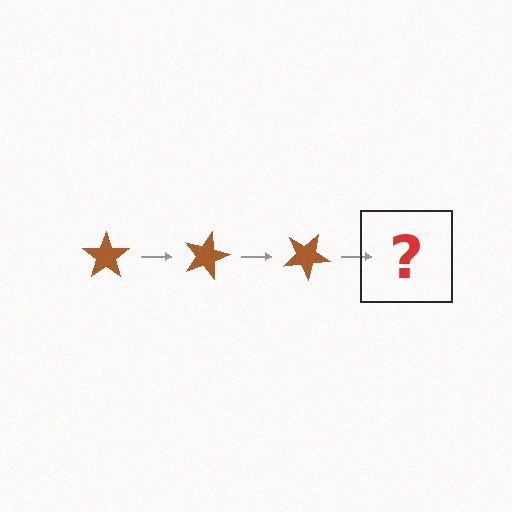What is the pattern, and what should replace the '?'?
The pattern is that the star rotates 15 degrees each step. The '?' should be a brown star rotated 45 degrees.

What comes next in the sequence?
The next element should be a brown star rotated 45 degrees.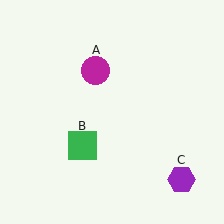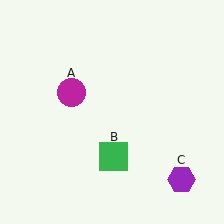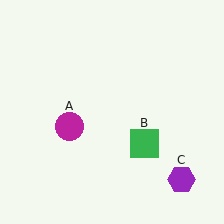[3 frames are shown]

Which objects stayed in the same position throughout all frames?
Purple hexagon (object C) remained stationary.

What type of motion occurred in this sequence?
The magenta circle (object A), green square (object B) rotated counterclockwise around the center of the scene.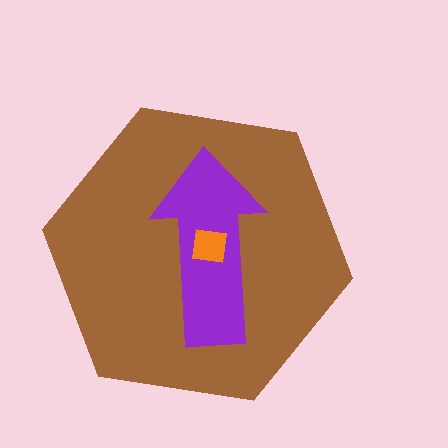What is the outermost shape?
The brown hexagon.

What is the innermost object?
The orange square.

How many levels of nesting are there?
3.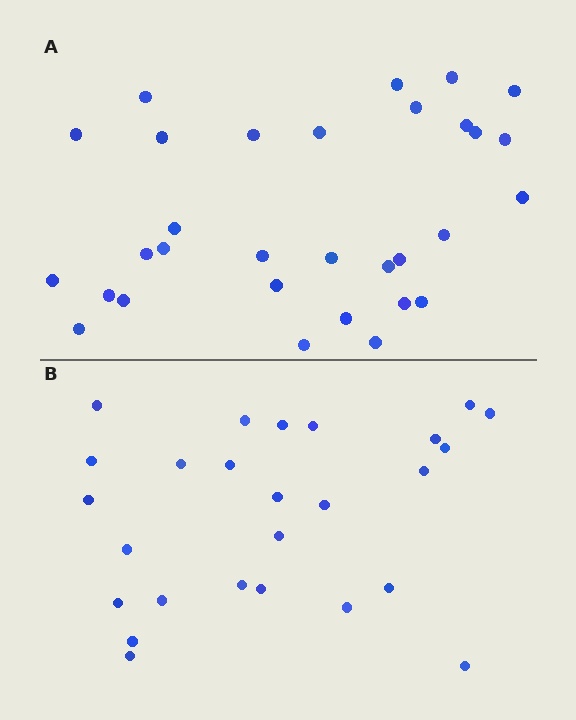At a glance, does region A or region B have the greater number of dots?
Region A (the top region) has more dots.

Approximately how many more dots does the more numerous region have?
Region A has about 5 more dots than region B.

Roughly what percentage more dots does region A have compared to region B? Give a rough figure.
About 20% more.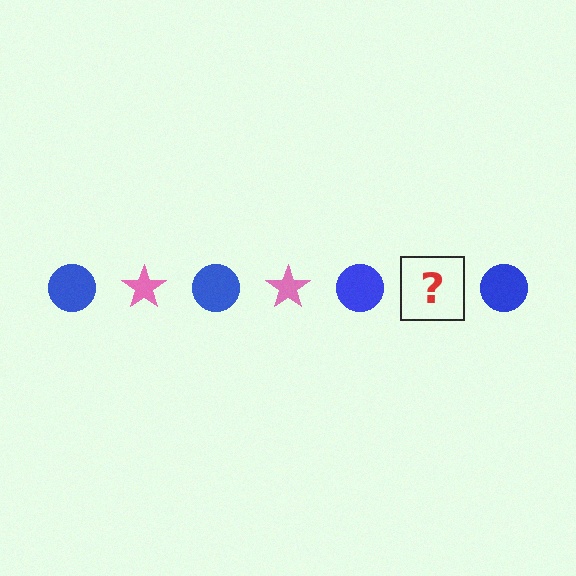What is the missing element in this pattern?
The missing element is a pink star.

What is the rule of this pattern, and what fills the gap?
The rule is that the pattern alternates between blue circle and pink star. The gap should be filled with a pink star.